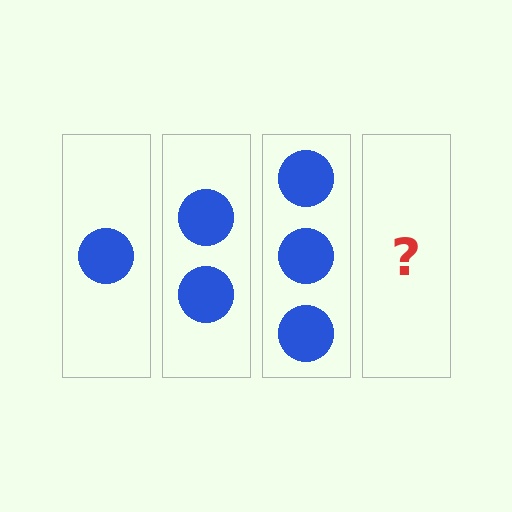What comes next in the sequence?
The next element should be 4 circles.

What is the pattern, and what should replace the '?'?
The pattern is that each step adds one more circle. The '?' should be 4 circles.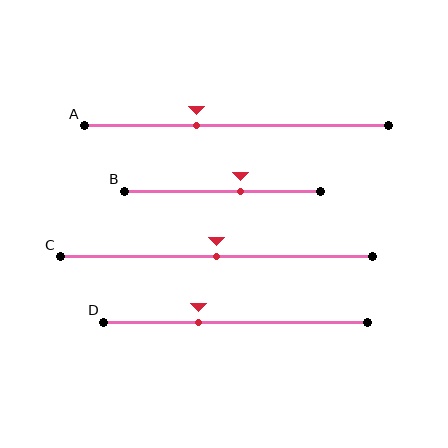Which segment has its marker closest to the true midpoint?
Segment C has its marker closest to the true midpoint.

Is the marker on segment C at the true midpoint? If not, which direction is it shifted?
Yes, the marker on segment C is at the true midpoint.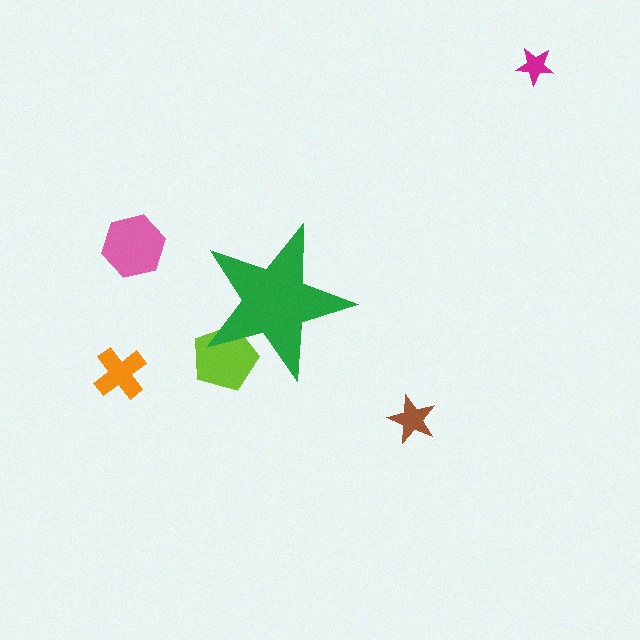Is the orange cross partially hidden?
No, the orange cross is fully visible.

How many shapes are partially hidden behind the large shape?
1 shape is partially hidden.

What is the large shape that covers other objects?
A green star.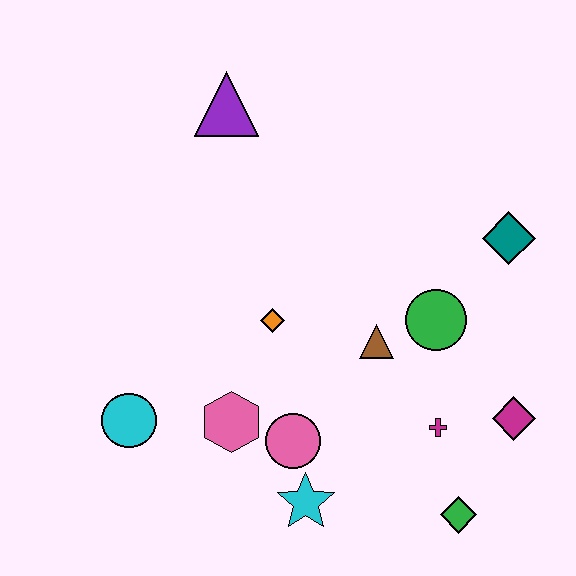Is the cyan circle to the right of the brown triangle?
No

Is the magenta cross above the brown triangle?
No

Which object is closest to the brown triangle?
The green circle is closest to the brown triangle.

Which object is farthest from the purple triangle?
The green diamond is farthest from the purple triangle.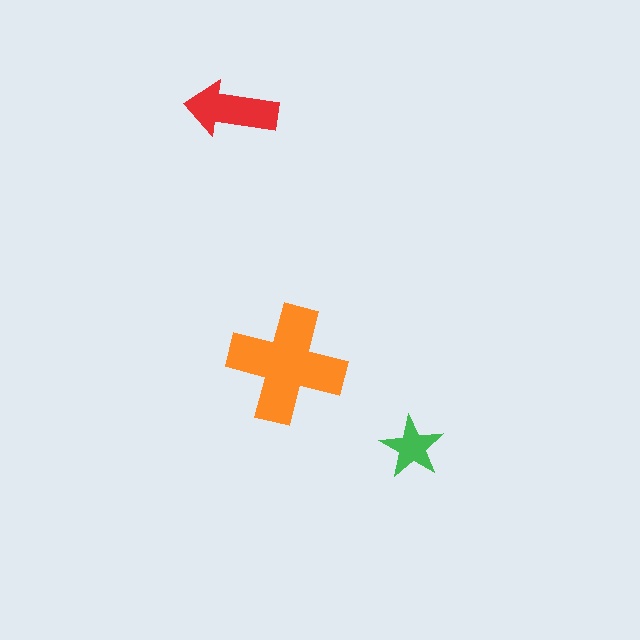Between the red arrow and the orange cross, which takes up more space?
The orange cross.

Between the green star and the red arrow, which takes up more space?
The red arrow.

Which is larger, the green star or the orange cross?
The orange cross.